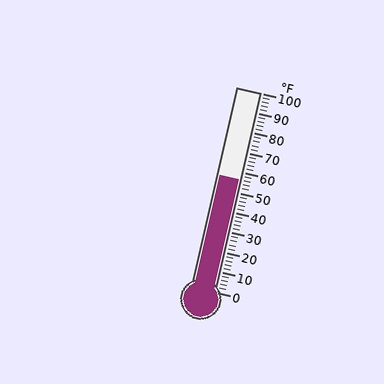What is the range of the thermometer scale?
The thermometer scale ranges from 0°F to 100°F.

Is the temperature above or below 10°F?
The temperature is above 10°F.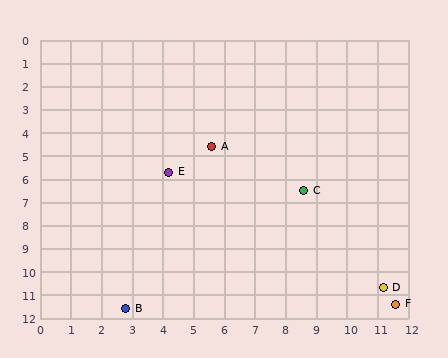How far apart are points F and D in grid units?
Points F and D are about 0.8 grid units apart.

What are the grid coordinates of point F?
Point F is at approximately (11.6, 11.4).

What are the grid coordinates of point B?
Point B is at approximately (2.8, 11.6).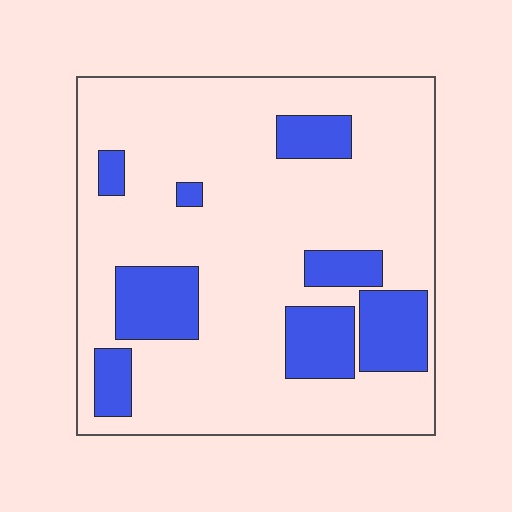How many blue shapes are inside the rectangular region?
8.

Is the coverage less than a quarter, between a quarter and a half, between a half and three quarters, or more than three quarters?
Less than a quarter.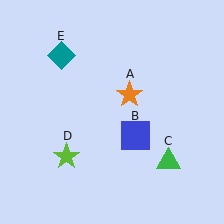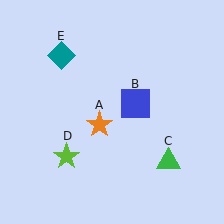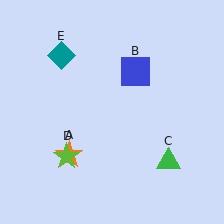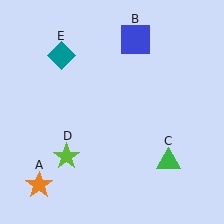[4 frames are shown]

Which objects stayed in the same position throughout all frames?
Green triangle (object C) and lime star (object D) and teal diamond (object E) remained stationary.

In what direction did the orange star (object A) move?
The orange star (object A) moved down and to the left.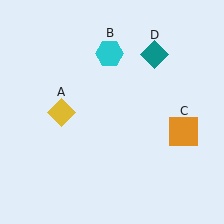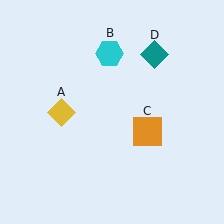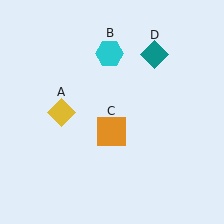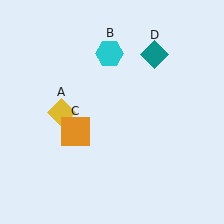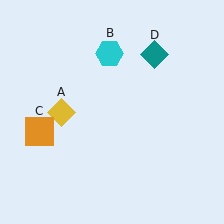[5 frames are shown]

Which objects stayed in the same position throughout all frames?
Yellow diamond (object A) and cyan hexagon (object B) and teal diamond (object D) remained stationary.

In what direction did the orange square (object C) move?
The orange square (object C) moved left.